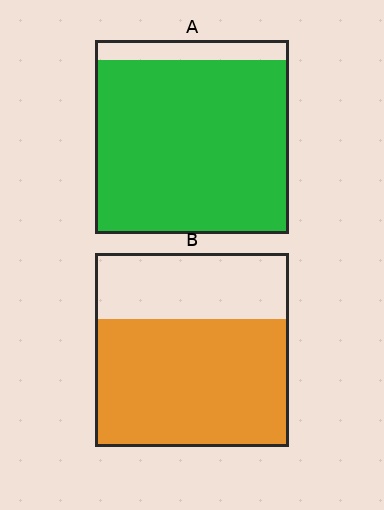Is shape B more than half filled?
Yes.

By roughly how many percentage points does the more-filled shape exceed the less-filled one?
By roughly 25 percentage points (A over B).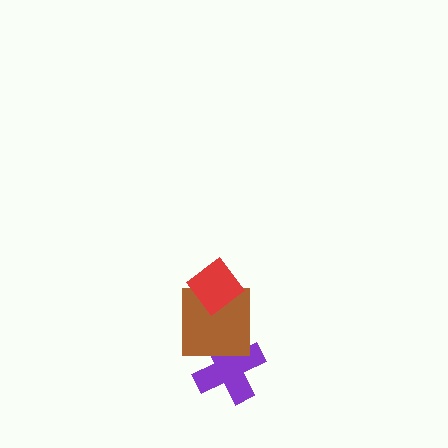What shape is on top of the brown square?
The red diamond is on top of the brown square.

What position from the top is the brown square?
The brown square is 2nd from the top.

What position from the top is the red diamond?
The red diamond is 1st from the top.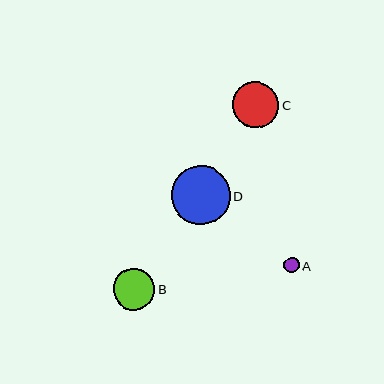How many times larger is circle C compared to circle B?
Circle C is approximately 1.1 times the size of circle B.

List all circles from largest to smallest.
From largest to smallest: D, C, B, A.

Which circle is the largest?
Circle D is the largest with a size of approximately 59 pixels.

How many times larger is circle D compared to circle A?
Circle D is approximately 3.7 times the size of circle A.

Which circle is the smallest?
Circle A is the smallest with a size of approximately 16 pixels.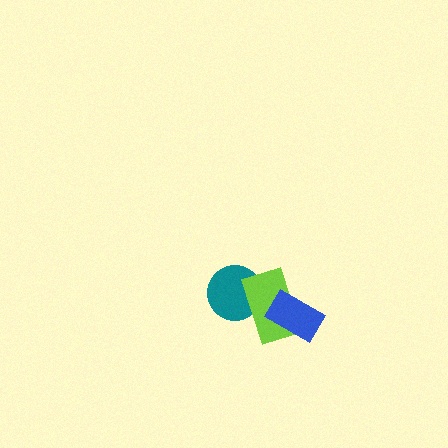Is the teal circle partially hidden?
Yes, it is partially covered by another shape.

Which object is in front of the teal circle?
The lime rectangle is in front of the teal circle.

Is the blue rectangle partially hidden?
No, no other shape covers it.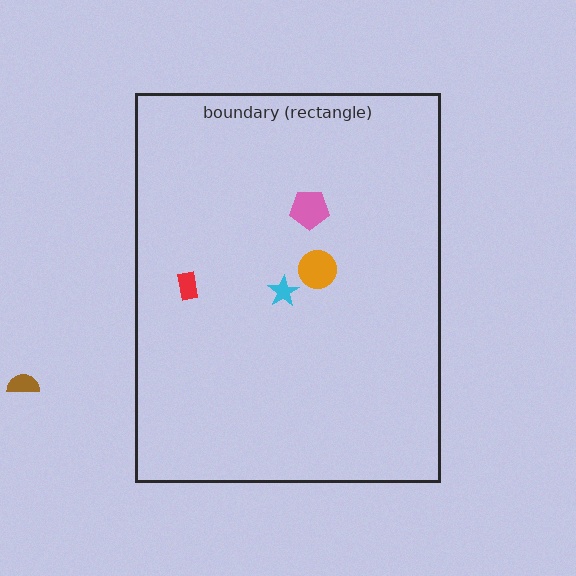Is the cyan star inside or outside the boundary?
Inside.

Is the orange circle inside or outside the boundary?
Inside.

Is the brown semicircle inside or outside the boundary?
Outside.